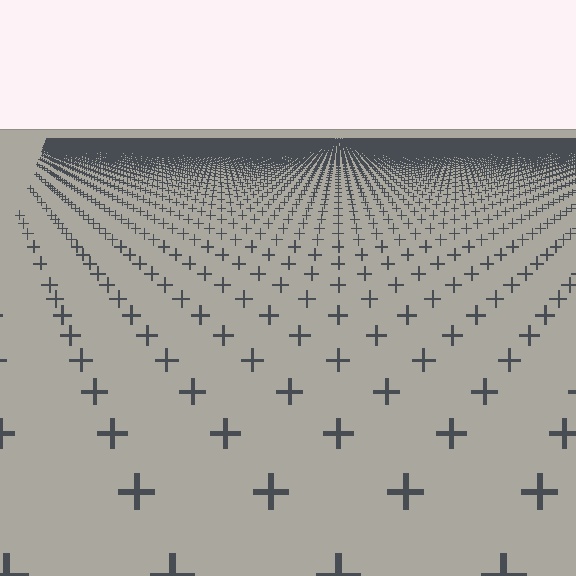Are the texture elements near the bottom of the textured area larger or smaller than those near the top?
Larger. Near the bottom, elements are closer to the viewer and appear at a bigger on-screen size.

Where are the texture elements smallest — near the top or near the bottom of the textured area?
Near the top.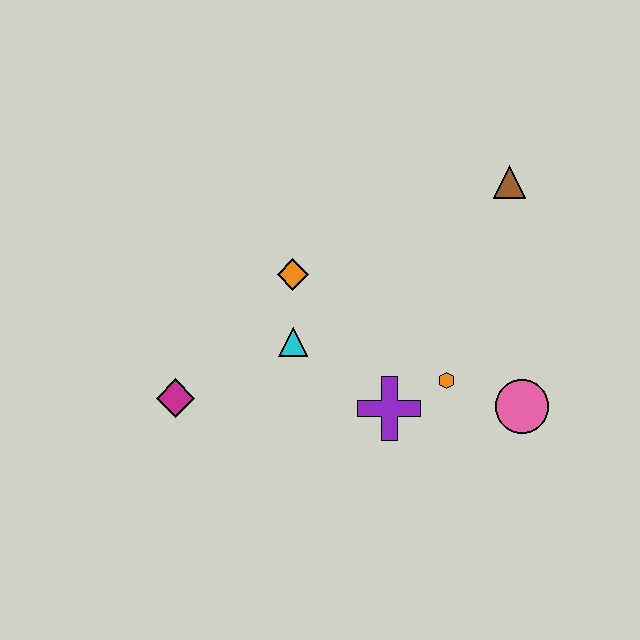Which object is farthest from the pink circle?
The magenta diamond is farthest from the pink circle.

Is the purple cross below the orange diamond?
Yes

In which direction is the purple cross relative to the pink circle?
The purple cross is to the left of the pink circle.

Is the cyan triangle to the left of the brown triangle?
Yes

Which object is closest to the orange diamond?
The cyan triangle is closest to the orange diamond.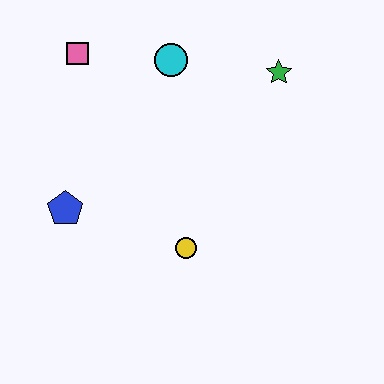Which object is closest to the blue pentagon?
The yellow circle is closest to the blue pentagon.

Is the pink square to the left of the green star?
Yes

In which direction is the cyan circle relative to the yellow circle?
The cyan circle is above the yellow circle.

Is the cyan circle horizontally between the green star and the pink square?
Yes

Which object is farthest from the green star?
The blue pentagon is farthest from the green star.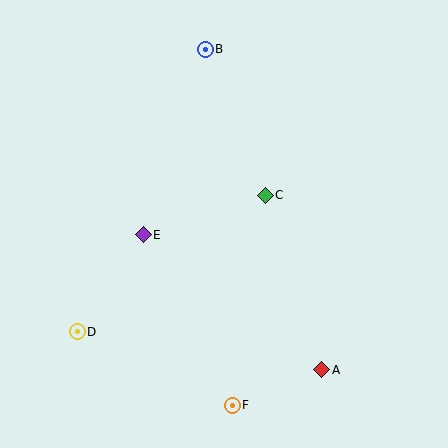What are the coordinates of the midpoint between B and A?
The midpoint between B and A is at (264, 209).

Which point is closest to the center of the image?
Point C at (265, 195) is closest to the center.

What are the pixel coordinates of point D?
Point D is at (77, 332).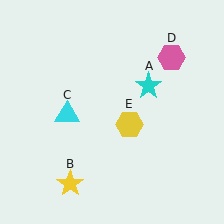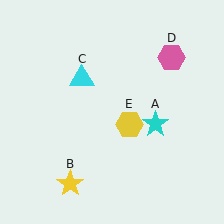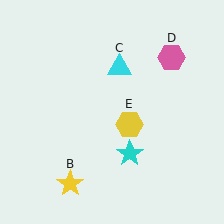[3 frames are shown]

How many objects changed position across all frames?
2 objects changed position: cyan star (object A), cyan triangle (object C).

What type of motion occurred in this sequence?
The cyan star (object A), cyan triangle (object C) rotated clockwise around the center of the scene.